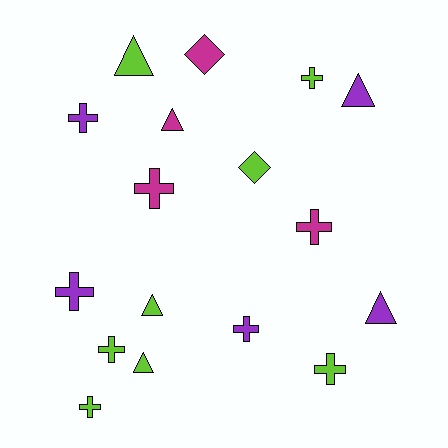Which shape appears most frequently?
Cross, with 9 objects.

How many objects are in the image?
There are 17 objects.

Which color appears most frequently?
Lime, with 8 objects.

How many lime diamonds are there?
There is 1 lime diamond.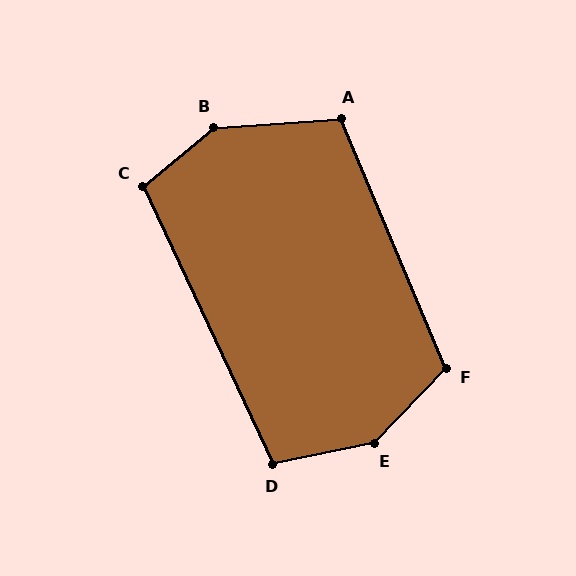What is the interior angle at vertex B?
Approximately 144 degrees (obtuse).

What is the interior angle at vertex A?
Approximately 109 degrees (obtuse).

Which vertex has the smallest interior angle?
D, at approximately 103 degrees.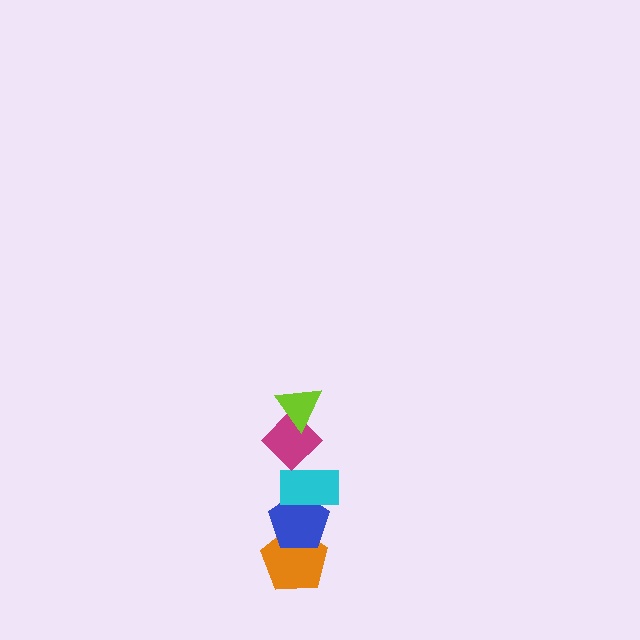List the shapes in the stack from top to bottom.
From top to bottom: the lime triangle, the magenta diamond, the cyan rectangle, the blue pentagon, the orange pentagon.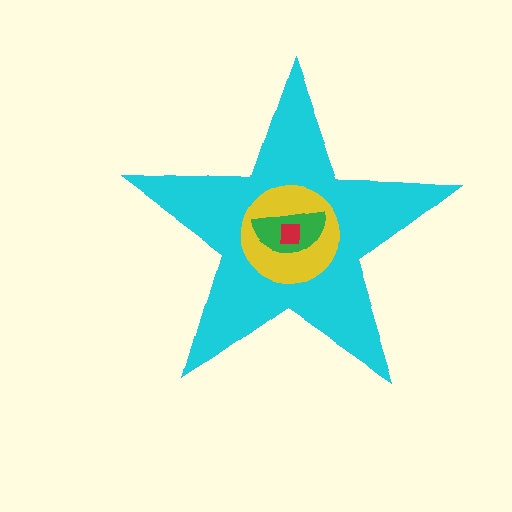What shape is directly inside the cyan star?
The yellow circle.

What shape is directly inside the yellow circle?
The green semicircle.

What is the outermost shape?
The cyan star.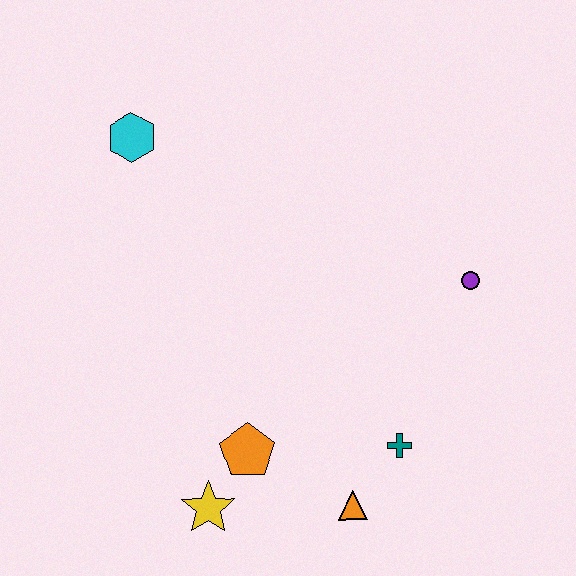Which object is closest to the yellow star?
The orange pentagon is closest to the yellow star.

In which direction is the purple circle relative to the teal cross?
The purple circle is above the teal cross.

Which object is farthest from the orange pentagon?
The cyan hexagon is farthest from the orange pentagon.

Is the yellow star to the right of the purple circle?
No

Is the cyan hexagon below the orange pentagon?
No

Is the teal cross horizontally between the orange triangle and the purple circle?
Yes